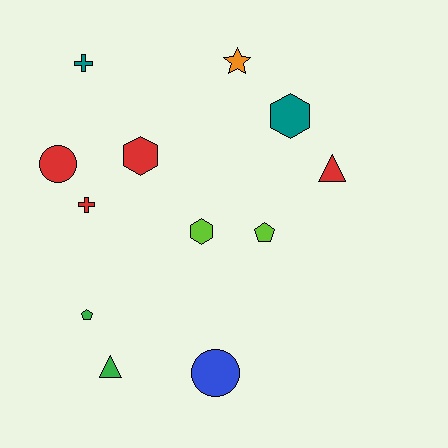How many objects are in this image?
There are 12 objects.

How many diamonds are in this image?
There are no diamonds.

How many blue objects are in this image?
There is 1 blue object.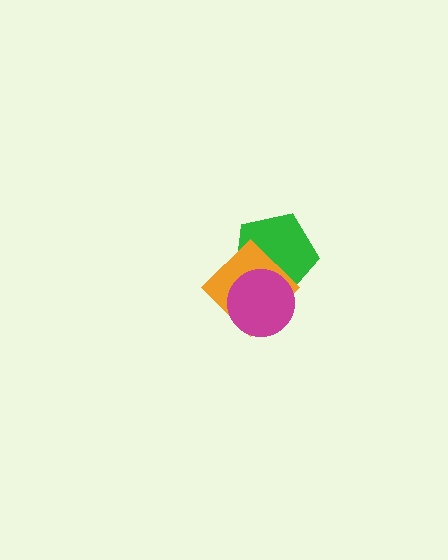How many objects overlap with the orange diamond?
2 objects overlap with the orange diamond.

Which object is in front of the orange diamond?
The magenta circle is in front of the orange diamond.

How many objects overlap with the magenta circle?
2 objects overlap with the magenta circle.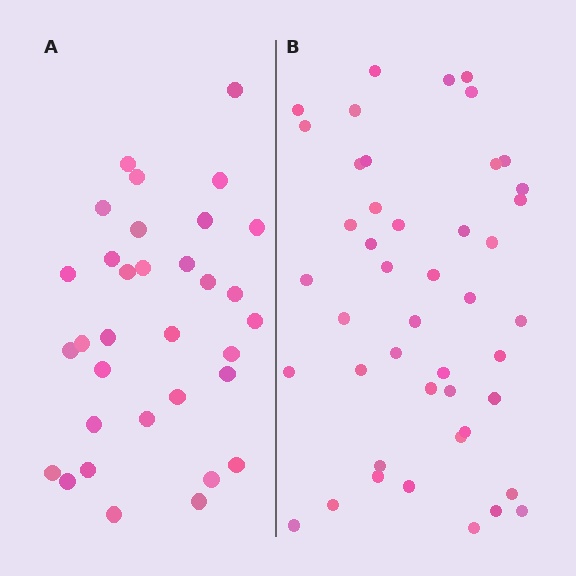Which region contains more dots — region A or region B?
Region B (the right region) has more dots.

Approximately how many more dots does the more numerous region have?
Region B has roughly 12 or so more dots than region A.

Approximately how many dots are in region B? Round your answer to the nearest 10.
About 40 dots. (The exact count is 45, which rounds to 40.)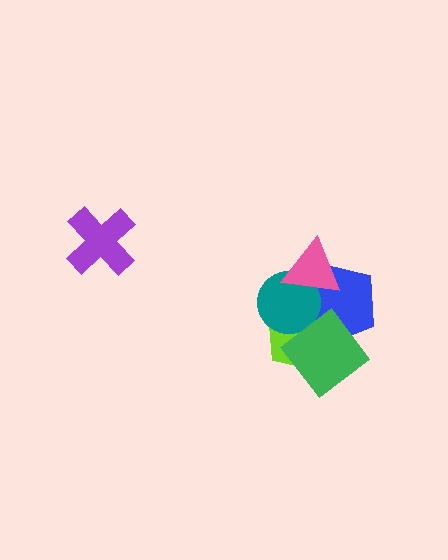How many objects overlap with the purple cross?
0 objects overlap with the purple cross.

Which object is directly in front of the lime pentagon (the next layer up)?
The blue pentagon is directly in front of the lime pentagon.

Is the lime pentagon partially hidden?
Yes, it is partially covered by another shape.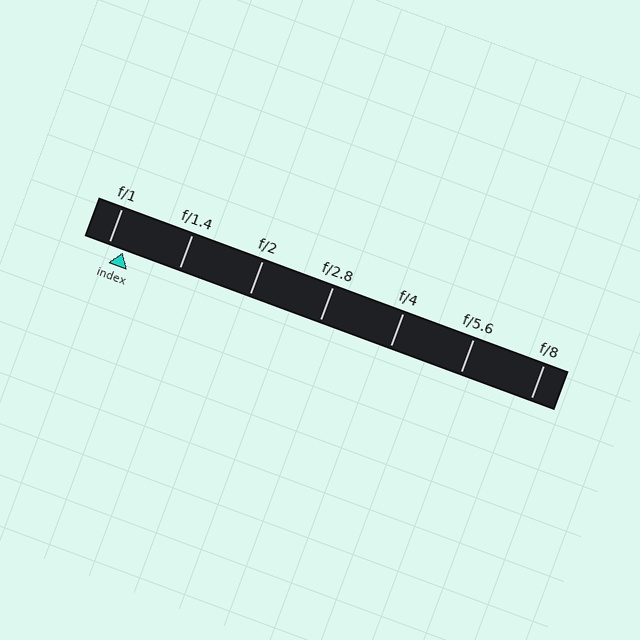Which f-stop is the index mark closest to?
The index mark is closest to f/1.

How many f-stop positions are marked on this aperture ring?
There are 7 f-stop positions marked.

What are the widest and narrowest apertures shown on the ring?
The widest aperture shown is f/1 and the narrowest is f/8.